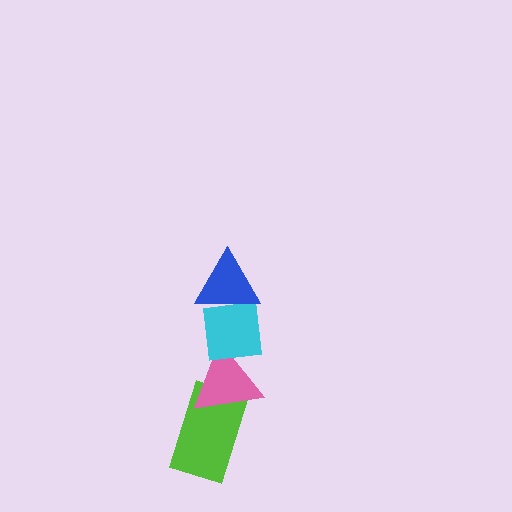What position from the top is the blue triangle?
The blue triangle is 1st from the top.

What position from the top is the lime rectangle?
The lime rectangle is 4th from the top.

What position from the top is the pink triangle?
The pink triangle is 3rd from the top.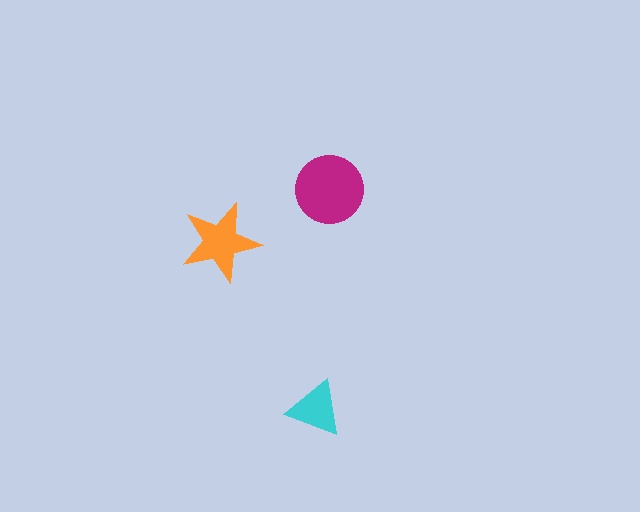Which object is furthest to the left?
The orange star is leftmost.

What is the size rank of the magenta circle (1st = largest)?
1st.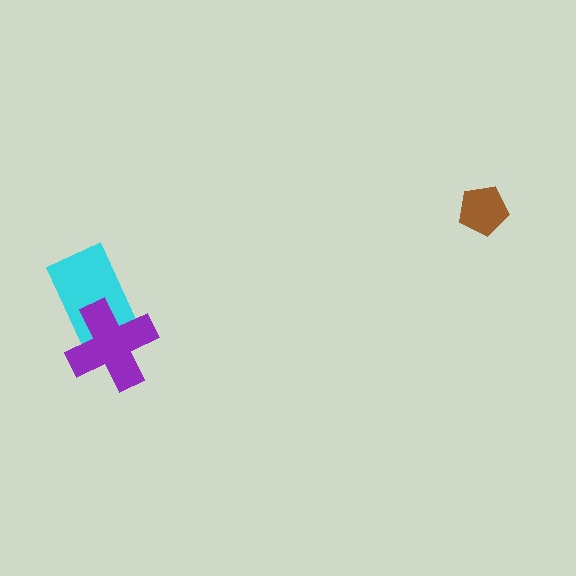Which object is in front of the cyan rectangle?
The purple cross is in front of the cyan rectangle.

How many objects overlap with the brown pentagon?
0 objects overlap with the brown pentagon.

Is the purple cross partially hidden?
No, no other shape covers it.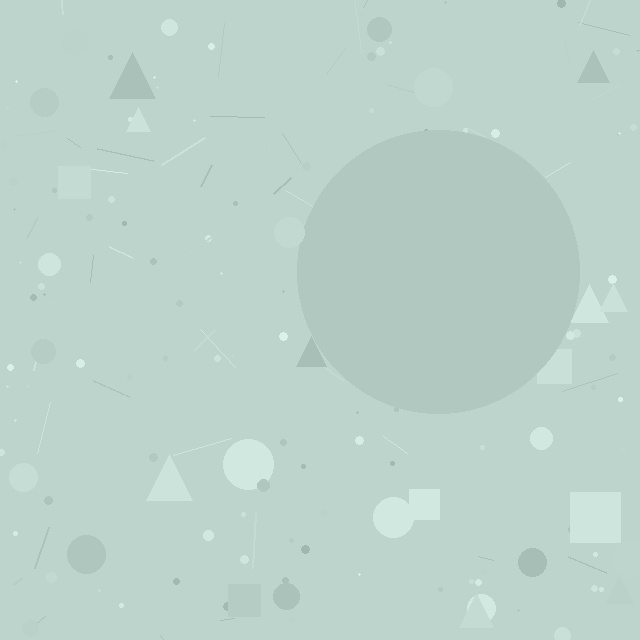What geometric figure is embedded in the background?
A circle is embedded in the background.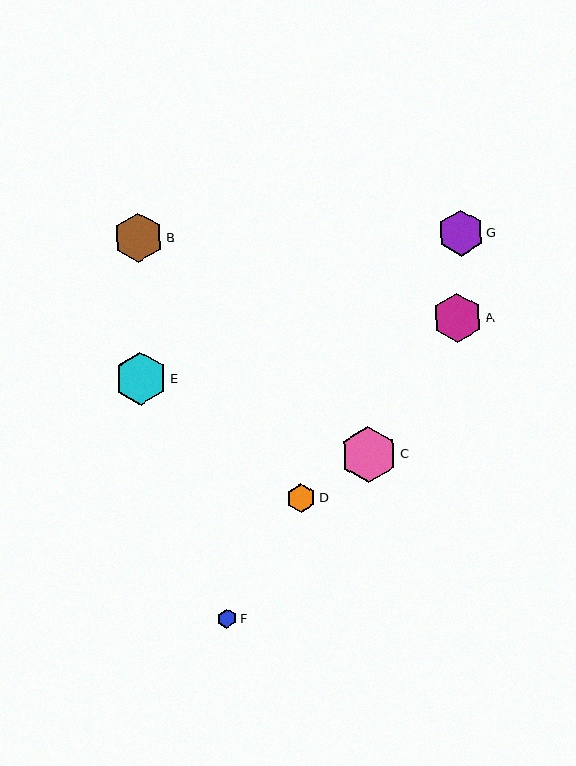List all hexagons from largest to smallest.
From largest to smallest: C, E, B, A, G, D, F.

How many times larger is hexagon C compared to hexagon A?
Hexagon C is approximately 1.1 times the size of hexagon A.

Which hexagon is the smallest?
Hexagon F is the smallest with a size of approximately 20 pixels.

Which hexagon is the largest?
Hexagon C is the largest with a size of approximately 56 pixels.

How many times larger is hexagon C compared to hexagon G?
Hexagon C is approximately 1.2 times the size of hexagon G.